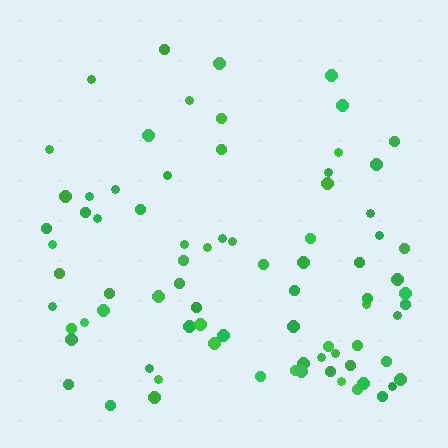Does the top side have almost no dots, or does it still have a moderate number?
Still a moderate number, just noticeably fewer than the bottom.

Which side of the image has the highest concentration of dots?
The bottom.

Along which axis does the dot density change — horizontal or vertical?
Vertical.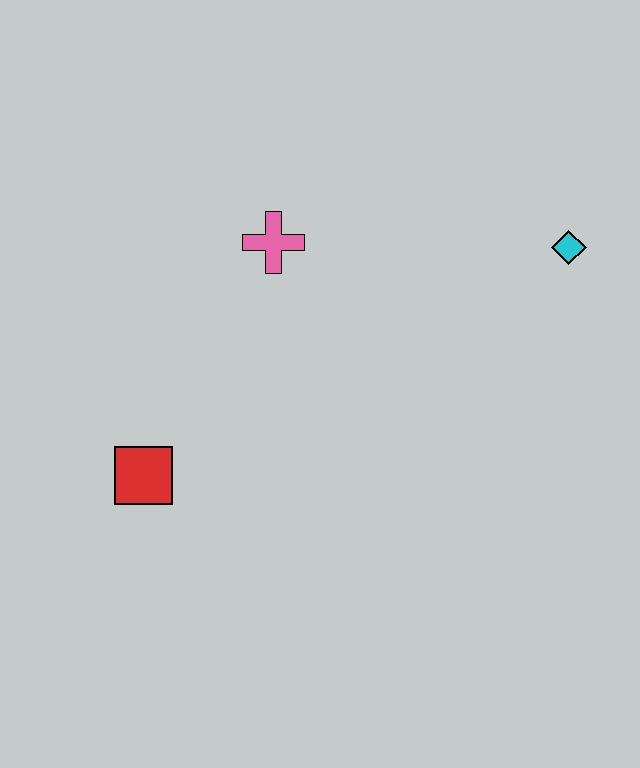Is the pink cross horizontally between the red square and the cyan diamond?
Yes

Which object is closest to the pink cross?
The red square is closest to the pink cross.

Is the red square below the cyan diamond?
Yes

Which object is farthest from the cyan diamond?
The red square is farthest from the cyan diamond.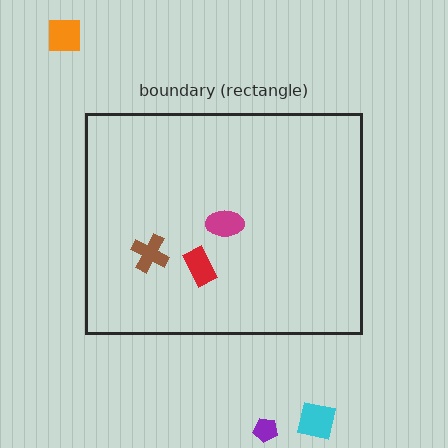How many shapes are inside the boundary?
3 inside, 3 outside.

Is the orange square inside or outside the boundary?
Outside.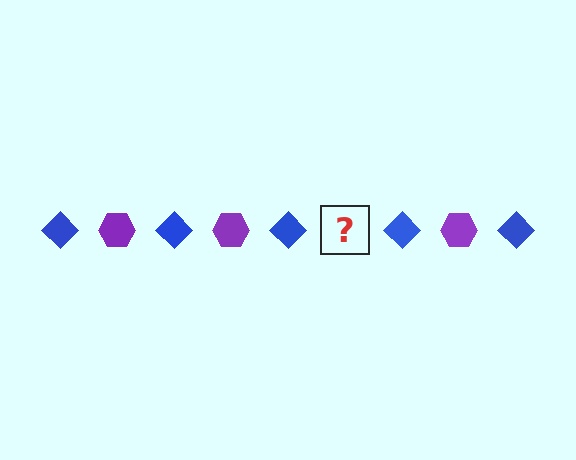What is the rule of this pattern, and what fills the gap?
The rule is that the pattern alternates between blue diamond and purple hexagon. The gap should be filled with a purple hexagon.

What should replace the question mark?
The question mark should be replaced with a purple hexagon.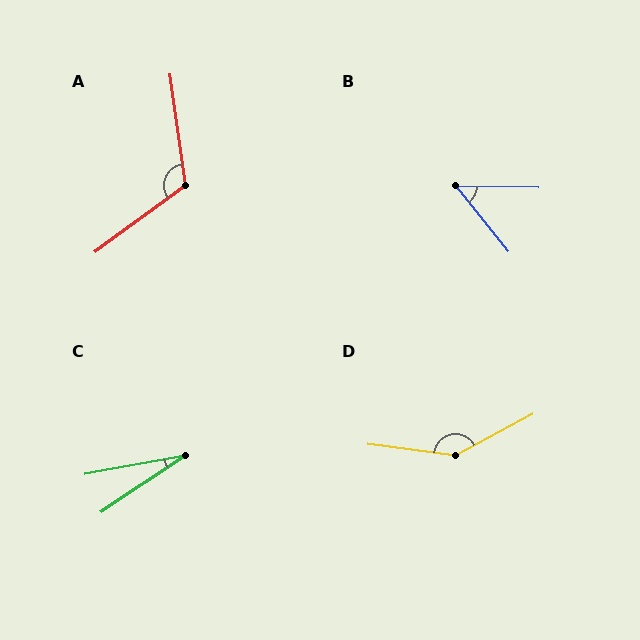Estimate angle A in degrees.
Approximately 118 degrees.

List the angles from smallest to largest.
C (24°), B (51°), A (118°), D (144°).